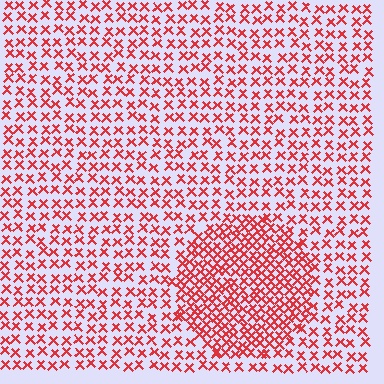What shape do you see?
I see a circle.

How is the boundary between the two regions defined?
The boundary is defined by a change in element density (approximately 1.9x ratio). All elements are the same color, size, and shape.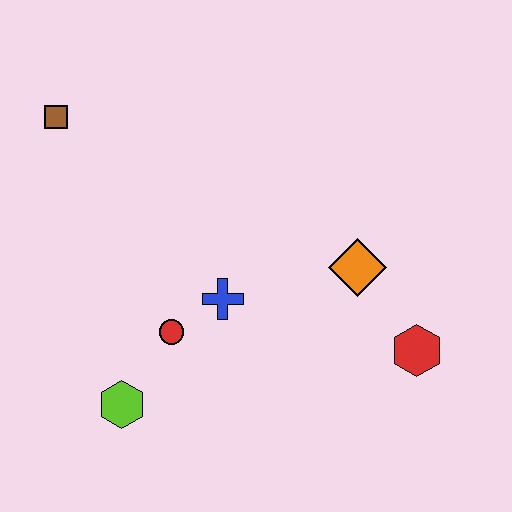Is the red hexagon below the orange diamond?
Yes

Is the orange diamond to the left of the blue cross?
No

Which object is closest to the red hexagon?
The orange diamond is closest to the red hexagon.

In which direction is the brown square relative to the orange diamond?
The brown square is to the left of the orange diamond.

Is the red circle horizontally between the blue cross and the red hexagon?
No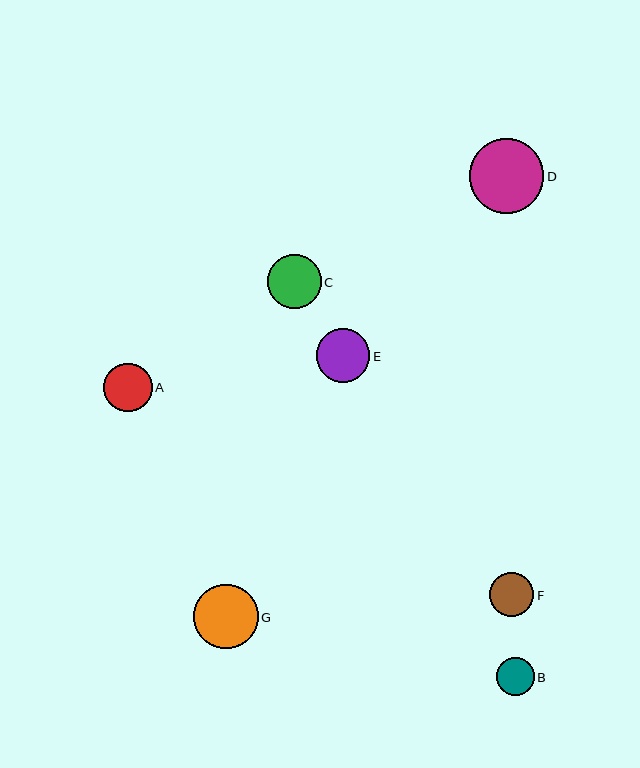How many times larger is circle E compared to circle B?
Circle E is approximately 1.4 times the size of circle B.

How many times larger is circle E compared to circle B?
Circle E is approximately 1.4 times the size of circle B.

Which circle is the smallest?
Circle B is the smallest with a size of approximately 38 pixels.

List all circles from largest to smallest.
From largest to smallest: D, G, E, C, A, F, B.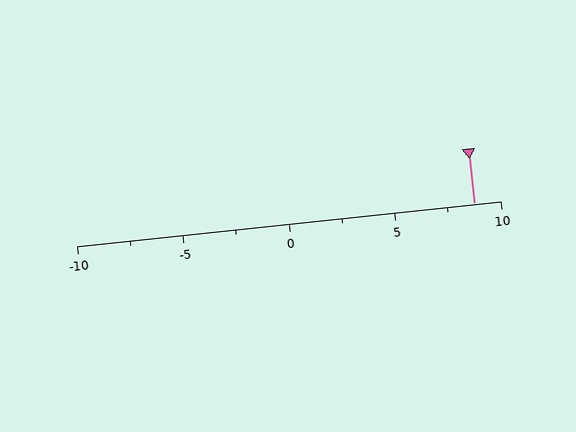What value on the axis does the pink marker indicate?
The marker indicates approximately 8.8.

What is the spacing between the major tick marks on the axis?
The major ticks are spaced 5 apart.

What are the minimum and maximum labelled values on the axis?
The axis runs from -10 to 10.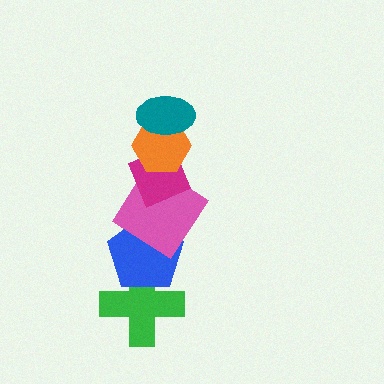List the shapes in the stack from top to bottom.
From top to bottom: the teal ellipse, the orange hexagon, the magenta diamond, the pink diamond, the blue pentagon, the green cross.